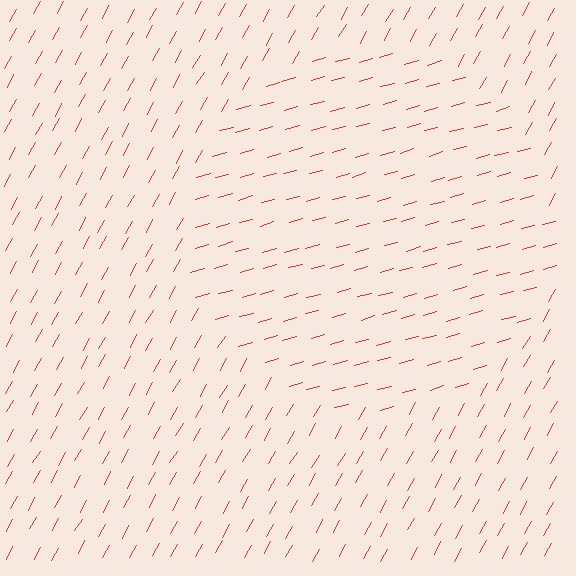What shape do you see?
I see a circle.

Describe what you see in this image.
The image is filled with small red line segments. A circle region in the image has lines oriented differently from the surrounding lines, creating a visible texture boundary.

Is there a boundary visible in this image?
Yes, there is a texture boundary formed by a change in line orientation.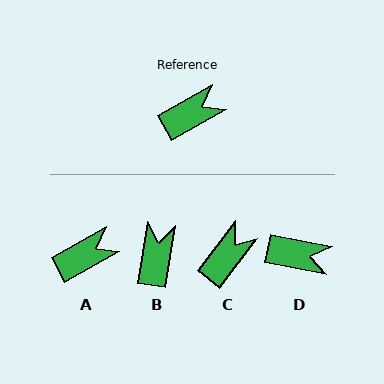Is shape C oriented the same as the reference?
No, it is off by about 23 degrees.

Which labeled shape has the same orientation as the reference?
A.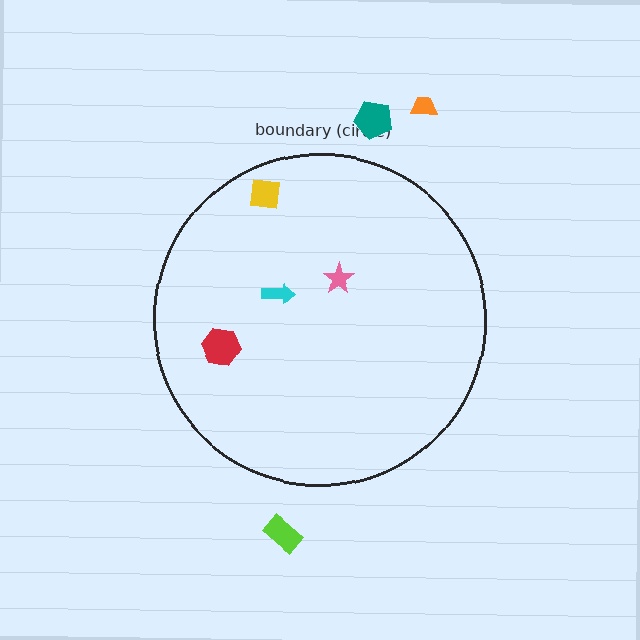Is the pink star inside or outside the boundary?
Inside.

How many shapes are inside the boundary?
4 inside, 3 outside.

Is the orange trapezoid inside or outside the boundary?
Outside.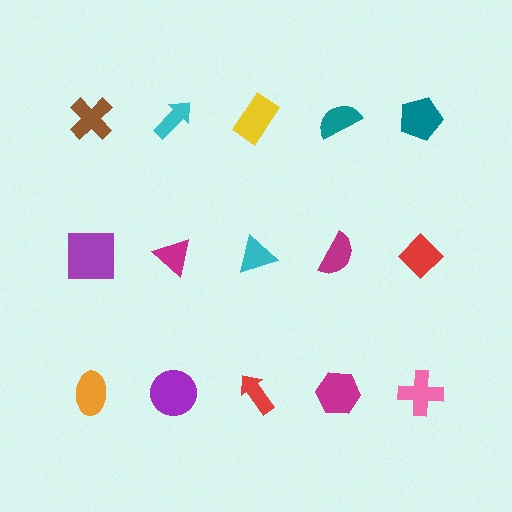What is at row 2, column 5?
A red diamond.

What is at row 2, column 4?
A magenta semicircle.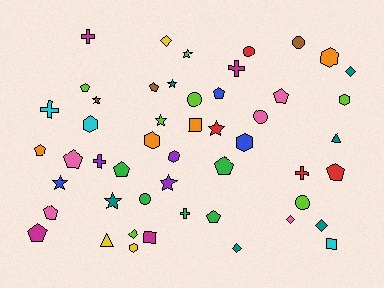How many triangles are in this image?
There are 2 triangles.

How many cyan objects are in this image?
There are 3 cyan objects.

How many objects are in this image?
There are 50 objects.